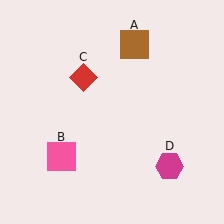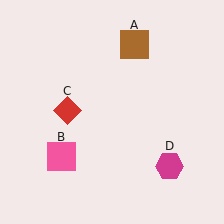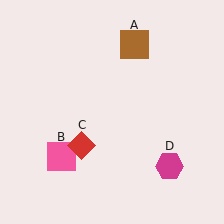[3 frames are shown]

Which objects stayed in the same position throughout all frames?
Brown square (object A) and pink square (object B) and magenta hexagon (object D) remained stationary.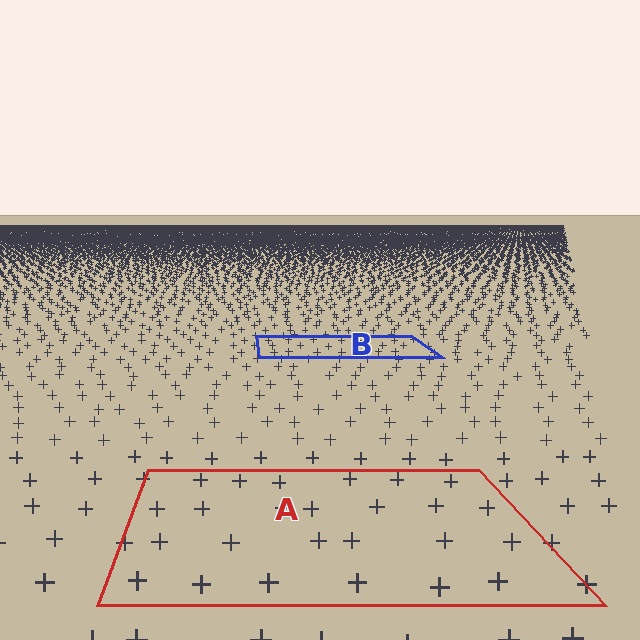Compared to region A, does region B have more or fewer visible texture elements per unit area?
Region B has more texture elements per unit area — they are packed more densely because it is farther away.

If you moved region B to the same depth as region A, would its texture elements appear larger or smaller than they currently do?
They would appear larger. At a closer depth, the same texture elements are projected at a bigger on-screen size.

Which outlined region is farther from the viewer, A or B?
Region B is farther from the viewer — the texture elements inside it appear smaller and more densely packed.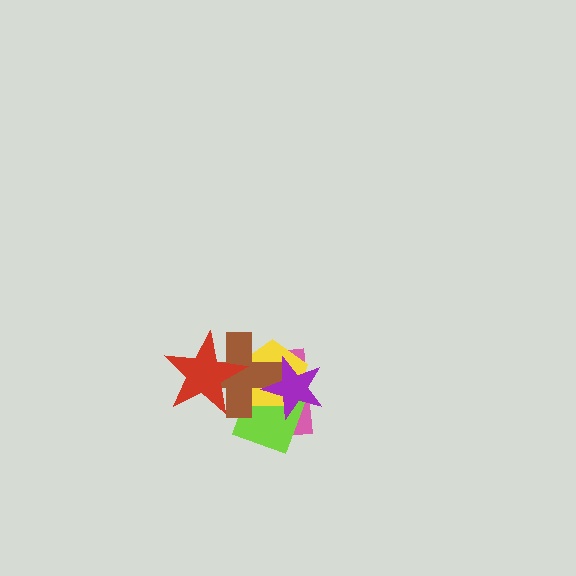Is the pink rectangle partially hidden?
Yes, it is partially covered by another shape.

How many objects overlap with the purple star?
4 objects overlap with the purple star.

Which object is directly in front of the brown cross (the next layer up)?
The purple star is directly in front of the brown cross.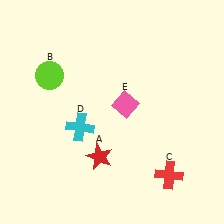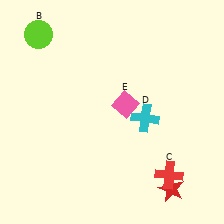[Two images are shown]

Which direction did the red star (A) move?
The red star (A) moved right.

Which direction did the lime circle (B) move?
The lime circle (B) moved up.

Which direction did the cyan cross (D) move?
The cyan cross (D) moved right.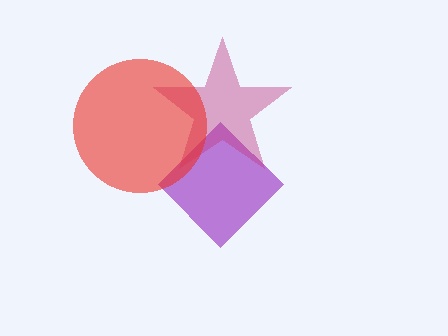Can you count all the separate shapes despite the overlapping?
Yes, there are 3 separate shapes.